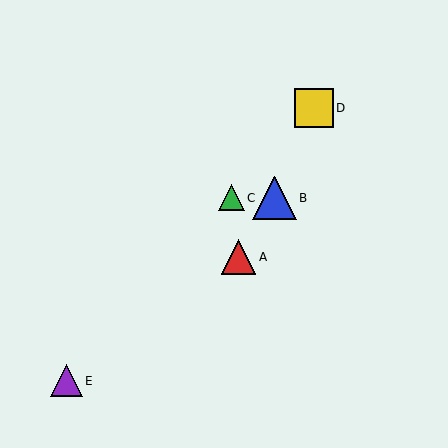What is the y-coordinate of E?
Object E is at y≈381.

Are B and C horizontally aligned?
Yes, both are at y≈198.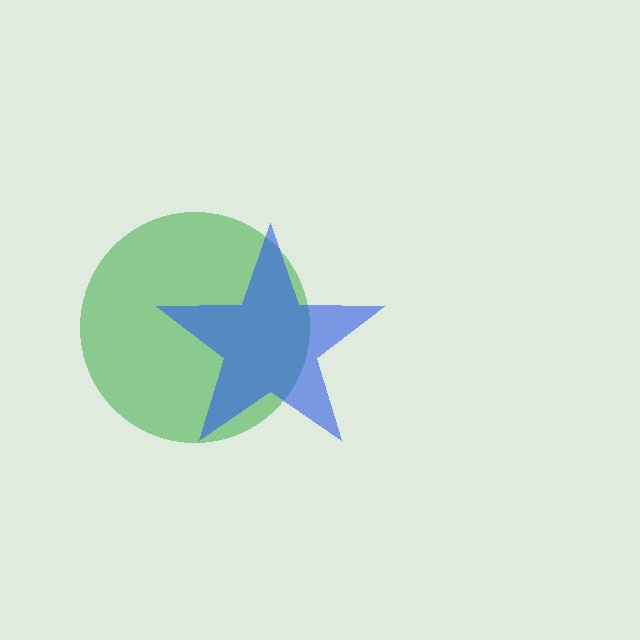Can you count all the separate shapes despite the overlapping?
Yes, there are 2 separate shapes.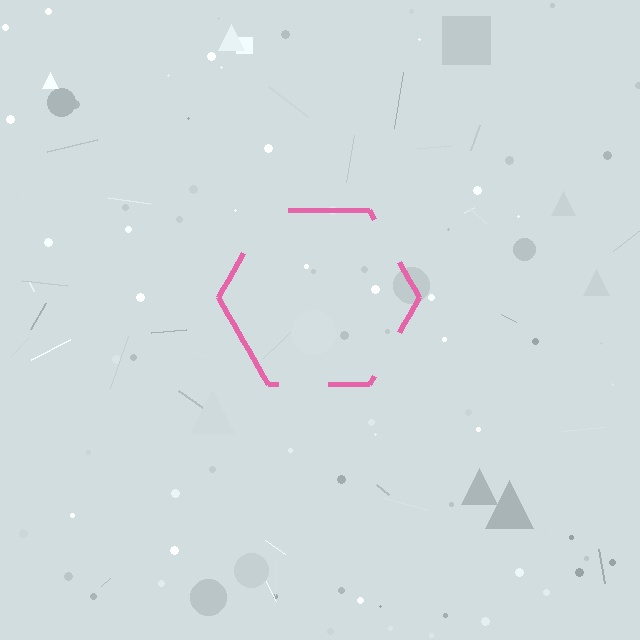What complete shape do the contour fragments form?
The contour fragments form a hexagon.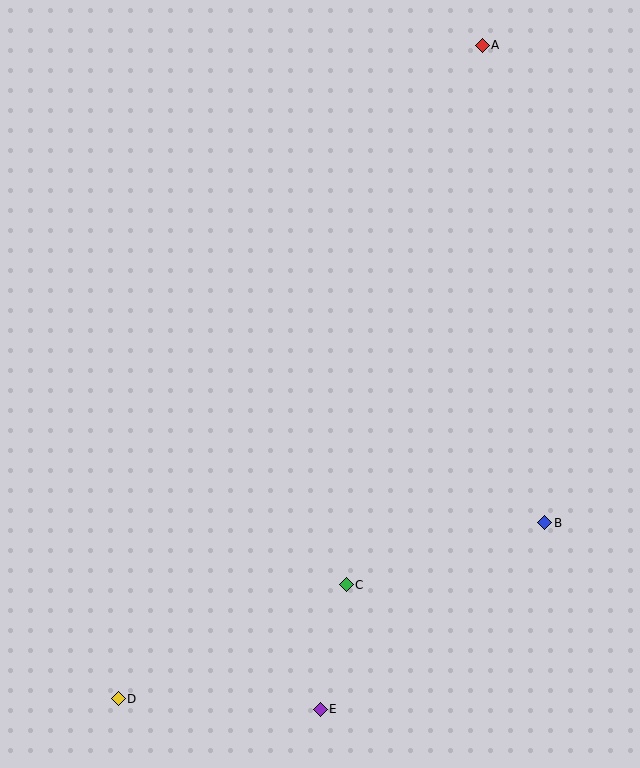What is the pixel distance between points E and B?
The distance between E and B is 292 pixels.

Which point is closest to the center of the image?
Point C at (346, 585) is closest to the center.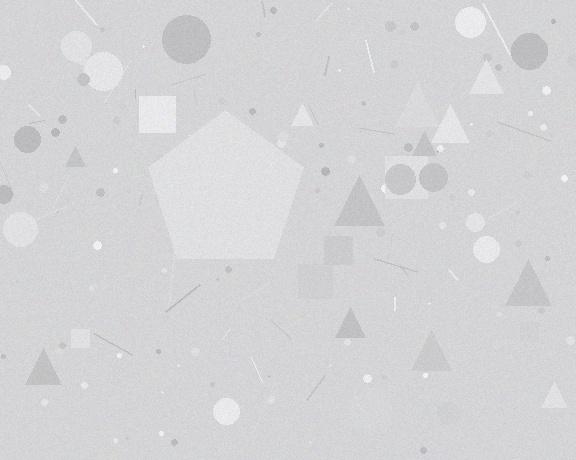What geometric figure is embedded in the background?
A pentagon is embedded in the background.